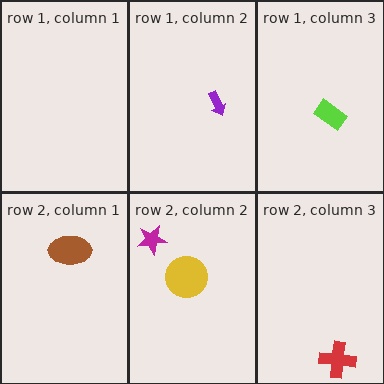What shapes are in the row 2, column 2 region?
The yellow circle, the magenta star.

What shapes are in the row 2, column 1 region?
The brown ellipse.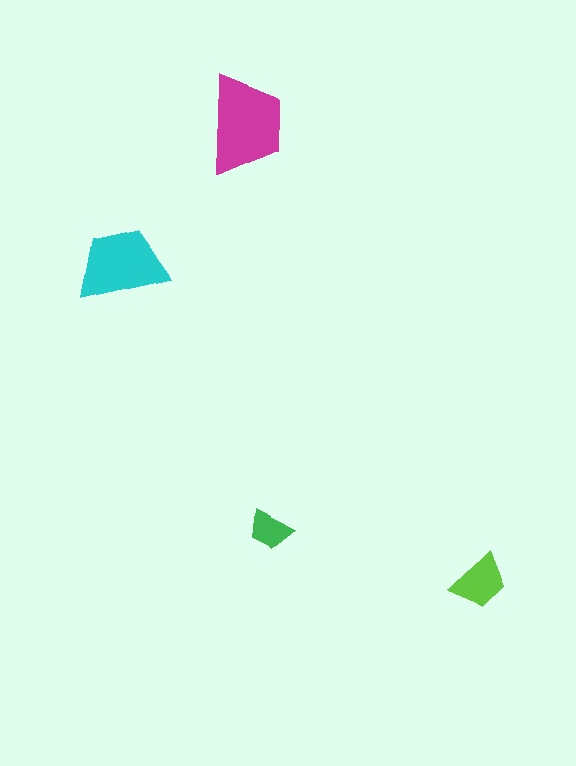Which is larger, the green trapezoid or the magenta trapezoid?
The magenta one.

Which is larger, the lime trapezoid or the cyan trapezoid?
The cyan one.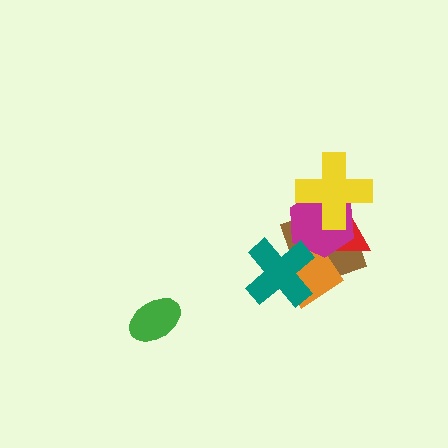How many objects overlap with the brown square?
5 objects overlap with the brown square.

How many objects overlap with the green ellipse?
0 objects overlap with the green ellipse.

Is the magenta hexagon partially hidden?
Yes, it is partially covered by another shape.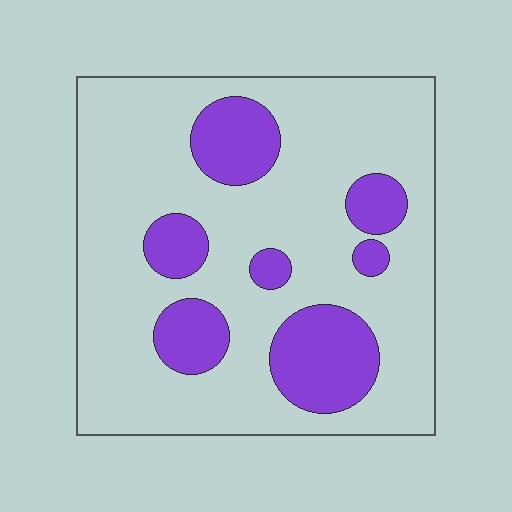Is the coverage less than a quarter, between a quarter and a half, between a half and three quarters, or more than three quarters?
Less than a quarter.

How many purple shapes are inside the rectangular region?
7.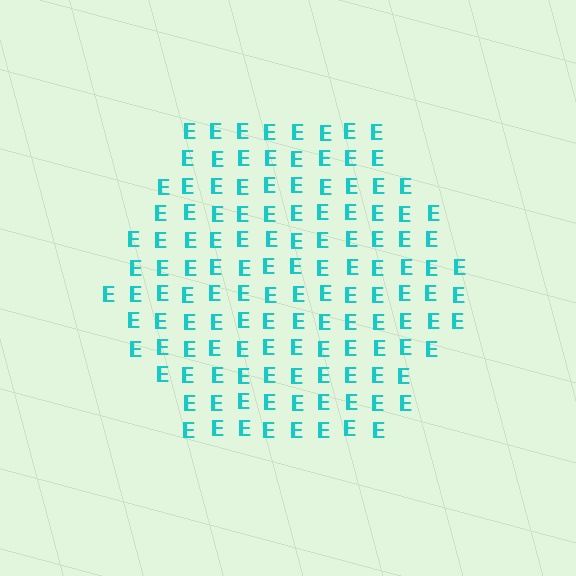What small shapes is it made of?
It is made of small letter E's.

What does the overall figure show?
The overall figure shows a hexagon.